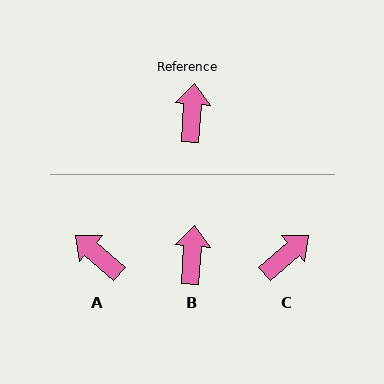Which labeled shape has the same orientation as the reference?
B.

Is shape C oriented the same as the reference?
No, it is off by about 44 degrees.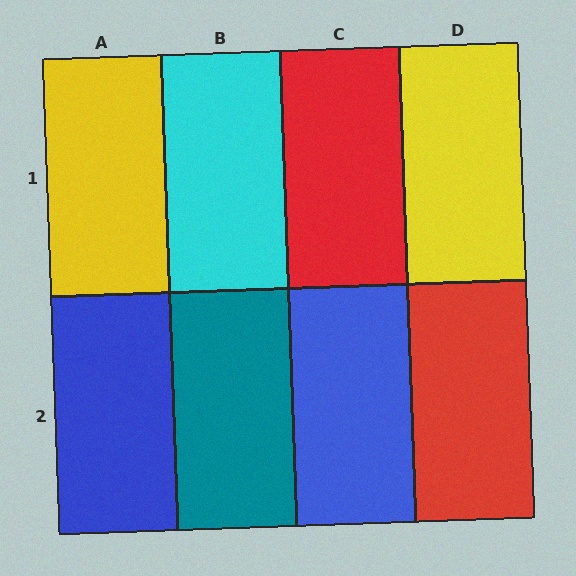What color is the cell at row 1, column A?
Yellow.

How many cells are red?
2 cells are red.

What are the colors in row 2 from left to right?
Blue, teal, blue, red.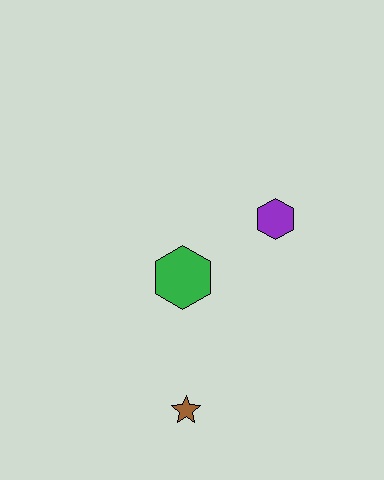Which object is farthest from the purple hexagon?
The brown star is farthest from the purple hexagon.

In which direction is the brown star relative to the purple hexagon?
The brown star is below the purple hexagon.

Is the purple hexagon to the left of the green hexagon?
No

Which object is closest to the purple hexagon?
The green hexagon is closest to the purple hexagon.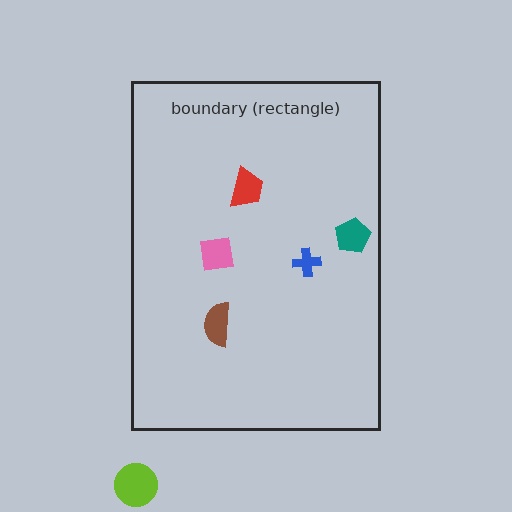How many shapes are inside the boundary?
5 inside, 1 outside.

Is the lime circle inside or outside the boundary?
Outside.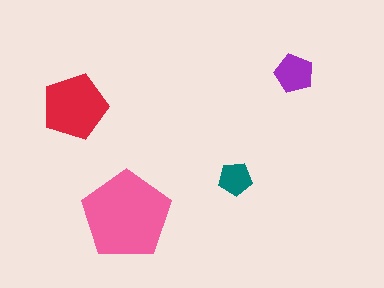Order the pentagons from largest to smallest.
the pink one, the red one, the purple one, the teal one.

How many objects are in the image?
There are 4 objects in the image.